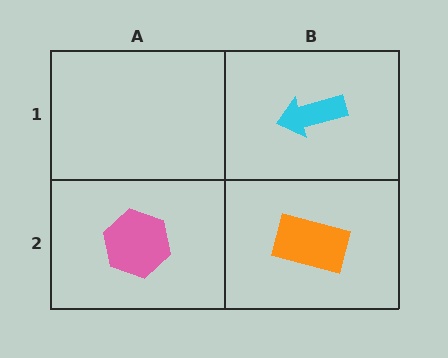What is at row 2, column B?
An orange rectangle.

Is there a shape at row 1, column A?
No, that cell is empty.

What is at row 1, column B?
A cyan arrow.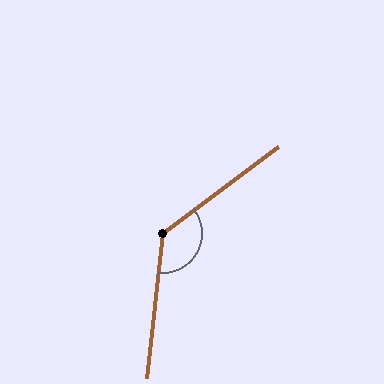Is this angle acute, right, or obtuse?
It is obtuse.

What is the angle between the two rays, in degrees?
Approximately 134 degrees.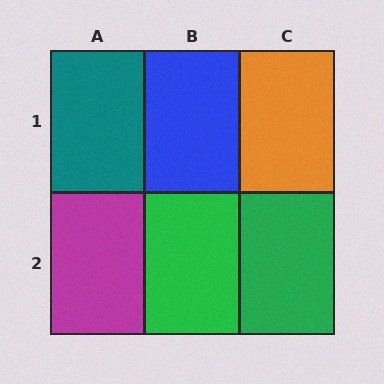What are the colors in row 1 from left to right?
Teal, blue, orange.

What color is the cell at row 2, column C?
Green.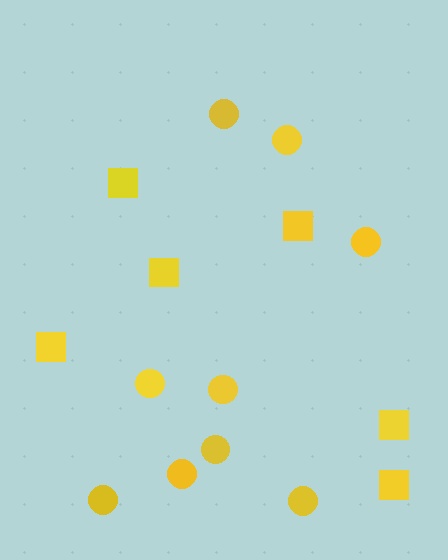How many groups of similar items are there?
There are 2 groups: one group of squares (6) and one group of circles (9).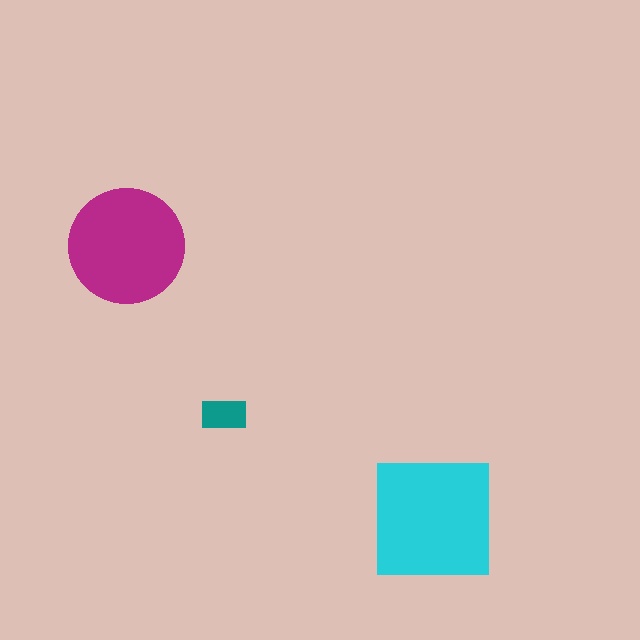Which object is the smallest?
The teal rectangle.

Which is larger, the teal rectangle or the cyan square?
The cyan square.